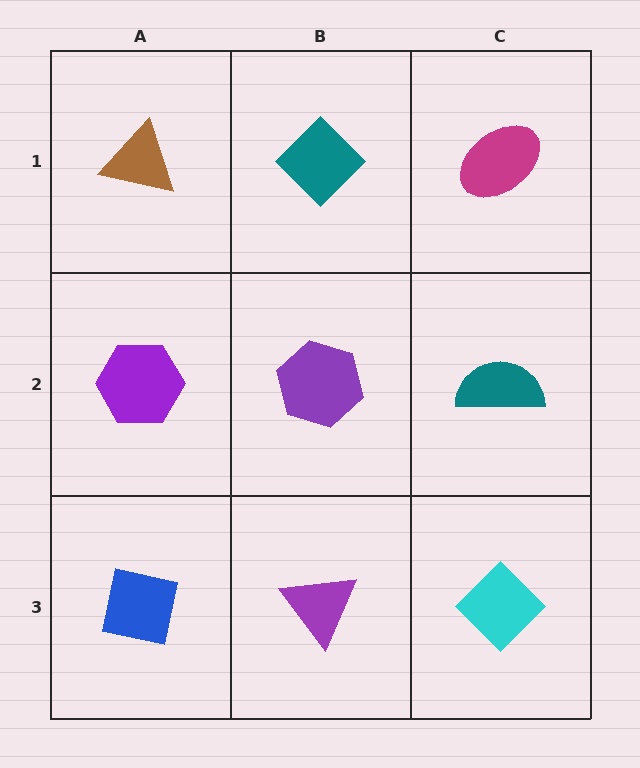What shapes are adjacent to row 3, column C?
A teal semicircle (row 2, column C), a purple triangle (row 3, column B).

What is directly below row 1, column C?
A teal semicircle.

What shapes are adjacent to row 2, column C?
A magenta ellipse (row 1, column C), a cyan diamond (row 3, column C), a purple hexagon (row 2, column B).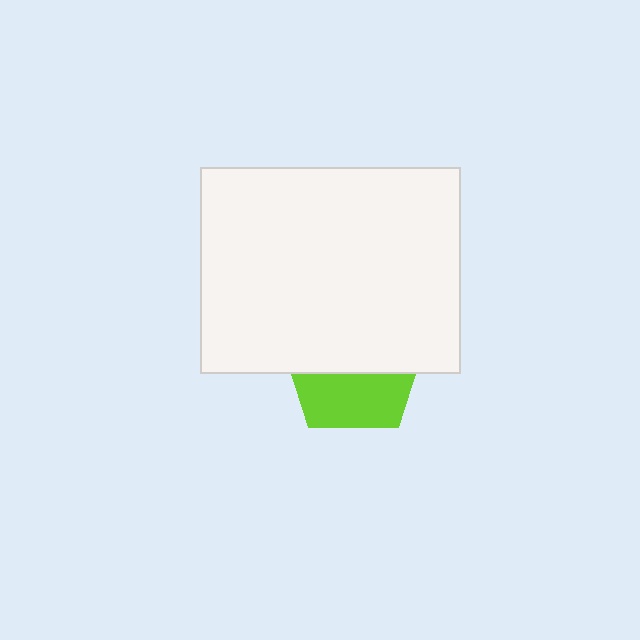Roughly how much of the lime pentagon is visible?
A small part of it is visible (roughly 42%).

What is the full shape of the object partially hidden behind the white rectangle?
The partially hidden object is a lime pentagon.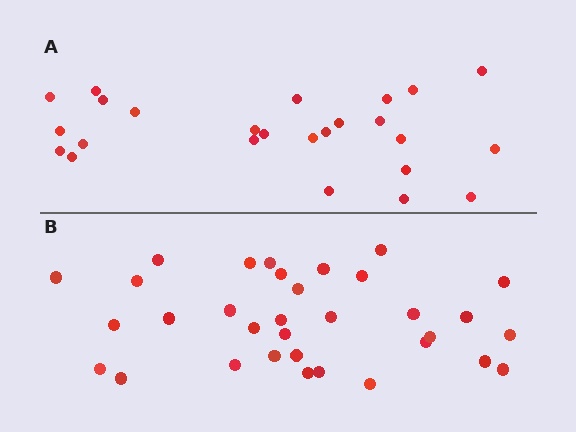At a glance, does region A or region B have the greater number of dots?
Region B (the bottom region) has more dots.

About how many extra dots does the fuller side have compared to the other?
Region B has roughly 8 or so more dots than region A.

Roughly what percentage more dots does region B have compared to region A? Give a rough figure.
About 30% more.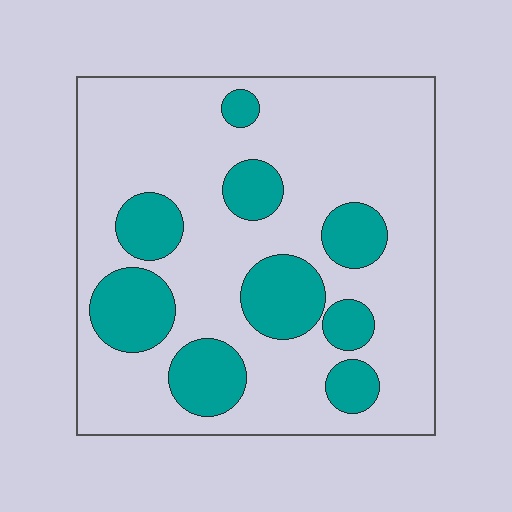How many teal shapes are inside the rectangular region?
9.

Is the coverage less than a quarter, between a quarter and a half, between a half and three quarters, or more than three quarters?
Between a quarter and a half.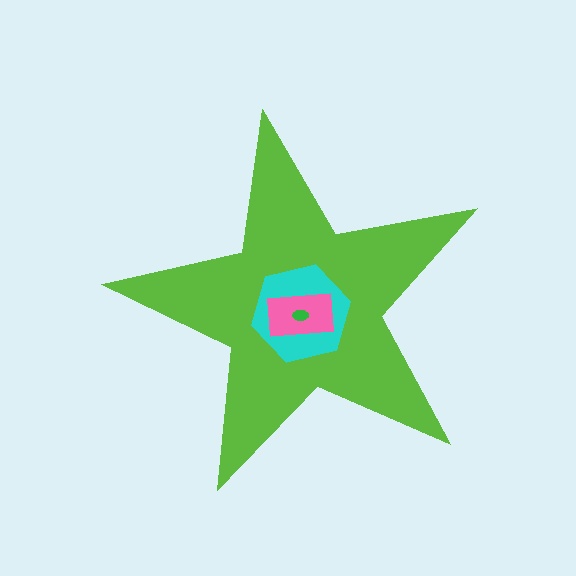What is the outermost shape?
The lime star.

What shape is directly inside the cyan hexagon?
The pink rectangle.